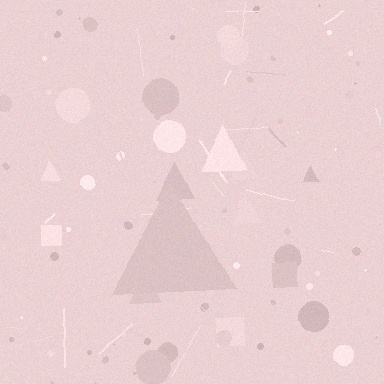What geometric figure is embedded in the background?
A triangle is embedded in the background.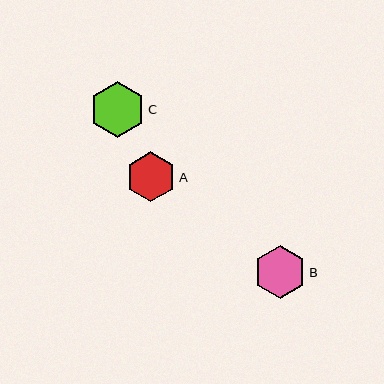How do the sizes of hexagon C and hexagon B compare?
Hexagon C and hexagon B are approximately the same size.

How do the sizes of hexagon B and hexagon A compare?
Hexagon B and hexagon A are approximately the same size.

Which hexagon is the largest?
Hexagon C is the largest with a size of approximately 55 pixels.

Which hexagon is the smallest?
Hexagon A is the smallest with a size of approximately 50 pixels.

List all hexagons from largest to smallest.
From largest to smallest: C, B, A.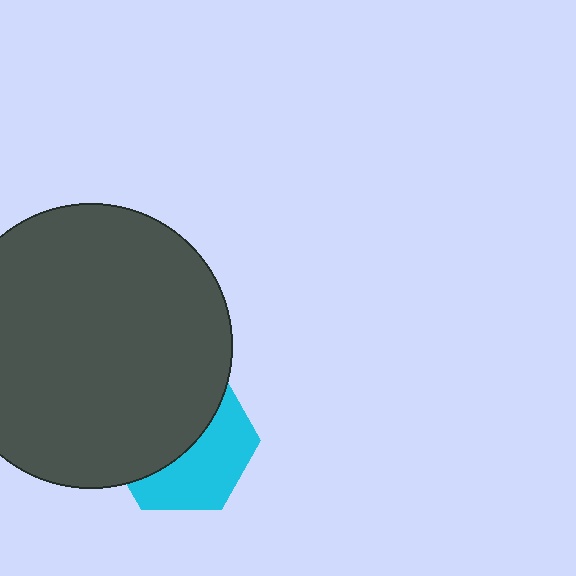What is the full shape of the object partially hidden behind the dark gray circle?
The partially hidden object is a cyan hexagon.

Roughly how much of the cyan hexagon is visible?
About half of it is visible (roughly 45%).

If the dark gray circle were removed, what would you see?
You would see the complete cyan hexagon.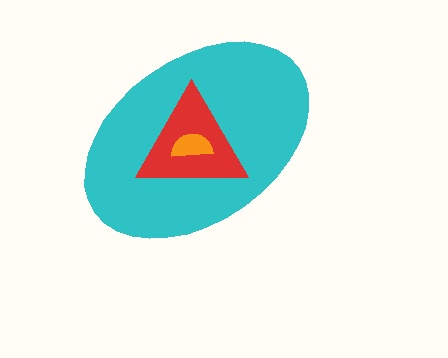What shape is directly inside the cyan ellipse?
The red triangle.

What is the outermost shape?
The cyan ellipse.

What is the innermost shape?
The orange semicircle.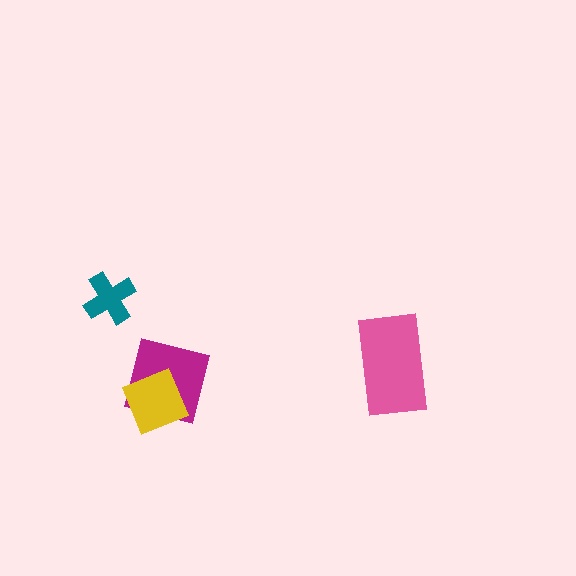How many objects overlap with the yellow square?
1 object overlaps with the yellow square.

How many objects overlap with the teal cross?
0 objects overlap with the teal cross.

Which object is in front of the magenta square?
The yellow square is in front of the magenta square.